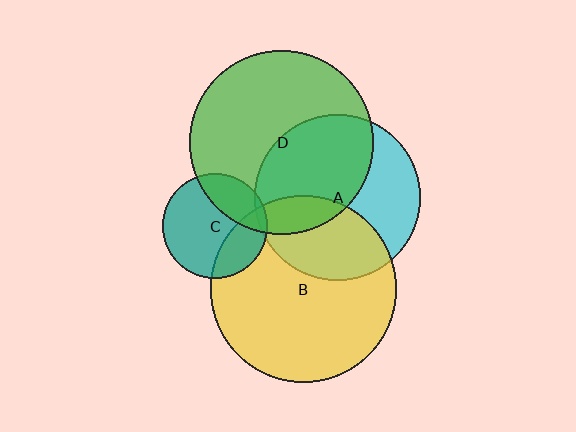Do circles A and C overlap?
Yes.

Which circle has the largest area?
Circle B (yellow).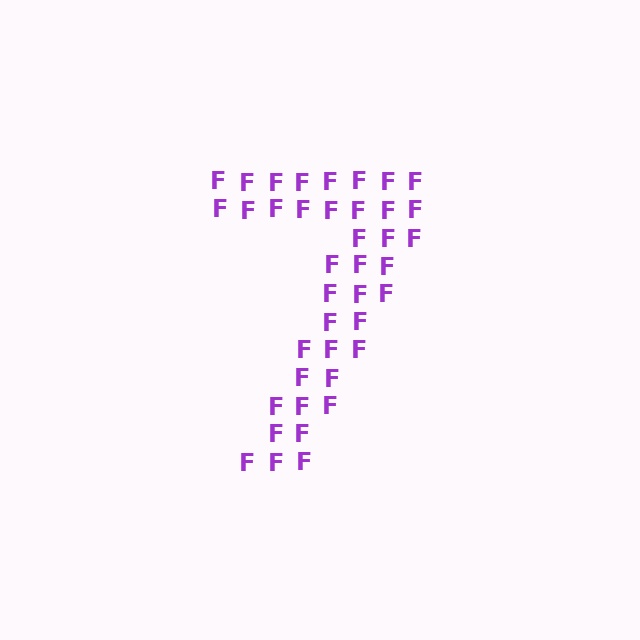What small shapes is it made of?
It is made of small letter F's.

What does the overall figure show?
The overall figure shows the digit 7.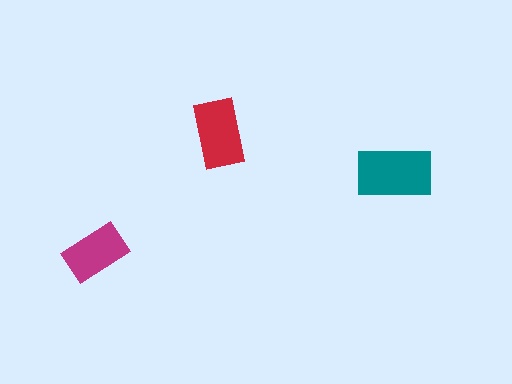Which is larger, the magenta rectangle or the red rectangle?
The red one.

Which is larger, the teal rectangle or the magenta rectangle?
The teal one.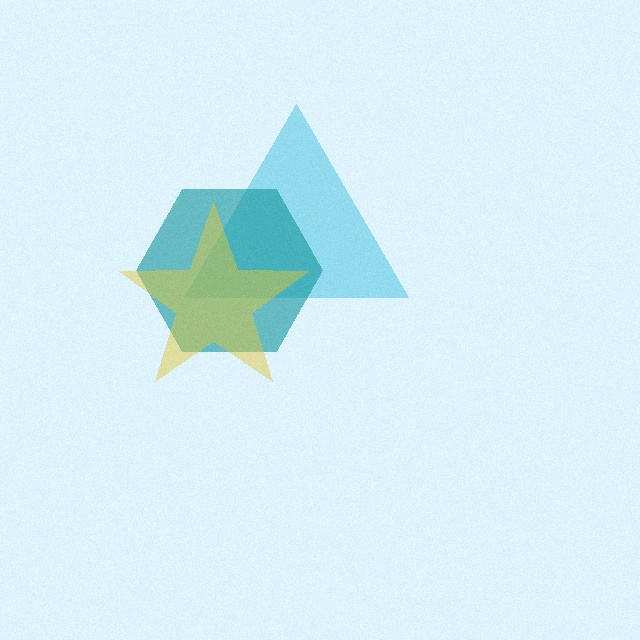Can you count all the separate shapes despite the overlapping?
Yes, there are 3 separate shapes.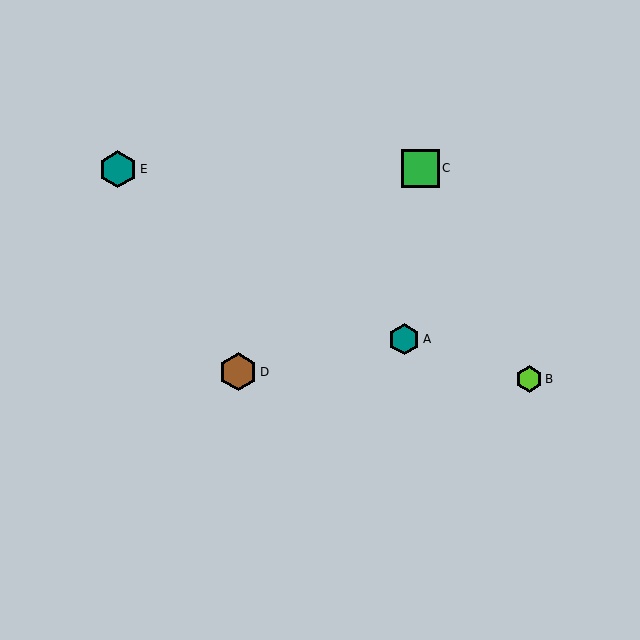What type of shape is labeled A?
Shape A is a teal hexagon.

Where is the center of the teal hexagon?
The center of the teal hexagon is at (118, 169).